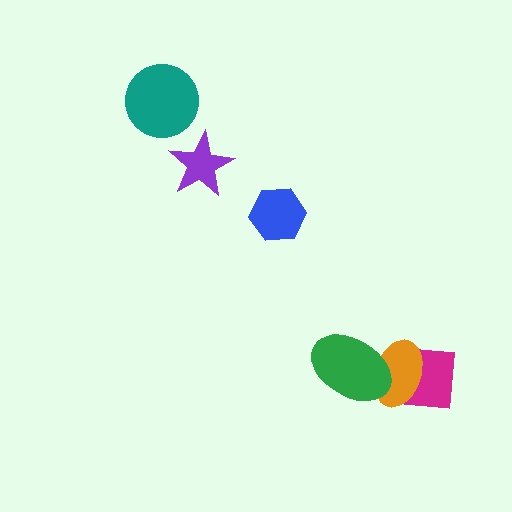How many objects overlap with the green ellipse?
1 object overlaps with the green ellipse.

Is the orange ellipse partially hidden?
Yes, it is partially covered by another shape.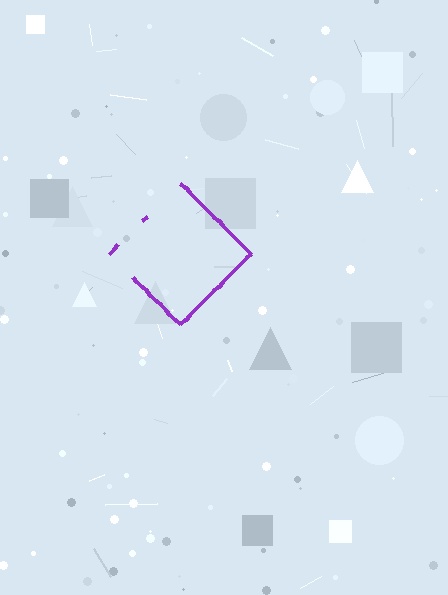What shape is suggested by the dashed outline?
The dashed outline suggests a diamond.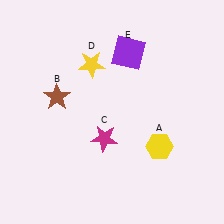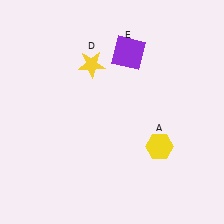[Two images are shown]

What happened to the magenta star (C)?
The magenta star (C) was removed in Image 2. It was in the bottom-left area of Image 1.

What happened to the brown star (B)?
The brown star (B) was removed in Image 2. It was in the top-left area of Image 1.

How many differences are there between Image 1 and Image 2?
There are 2 differences between the two images.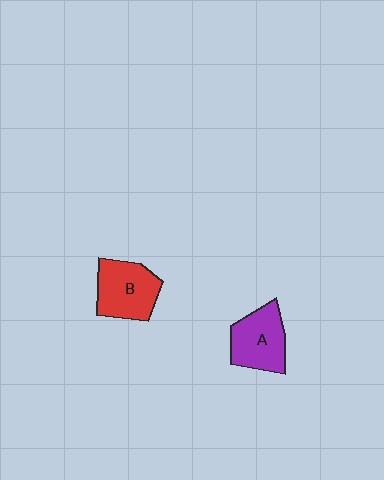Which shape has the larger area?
Shape B (red).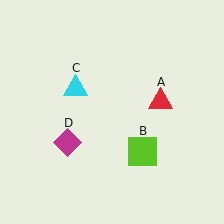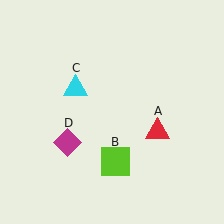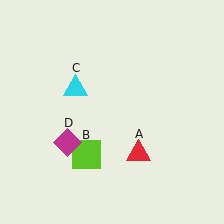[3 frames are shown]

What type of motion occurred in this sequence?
The red triangle (object A), lime square (object B) rotated clockwise around the center of the scene.